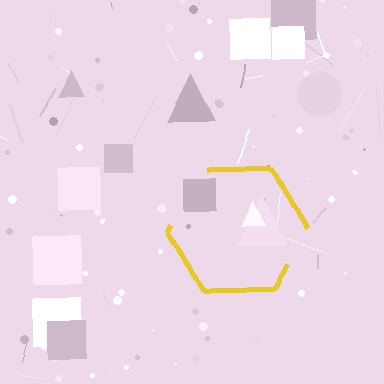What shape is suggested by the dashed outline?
The dashed outline suggests a hexagon.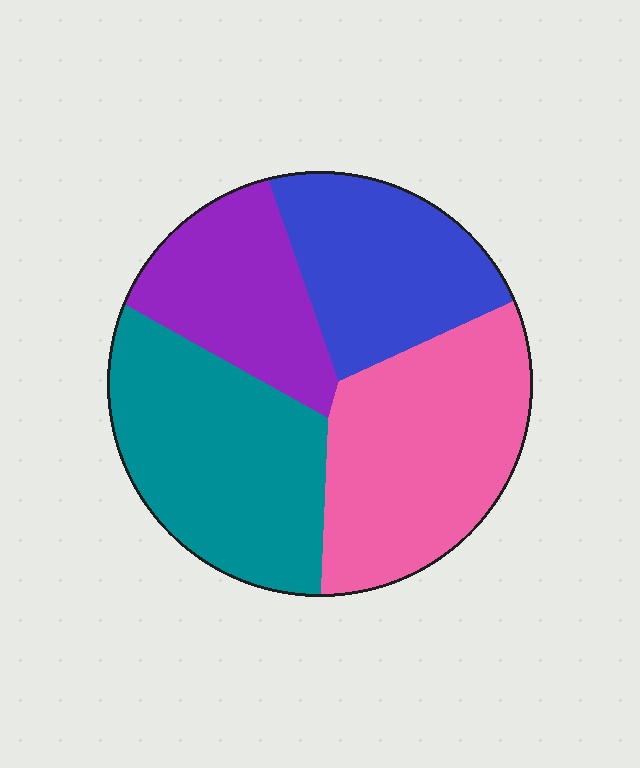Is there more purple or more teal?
Teal.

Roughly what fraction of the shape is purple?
Purple covers around 20% of the shape.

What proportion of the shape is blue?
Blue takes up less than a quarter of the shape.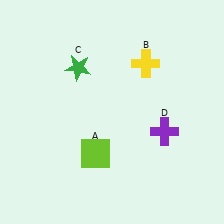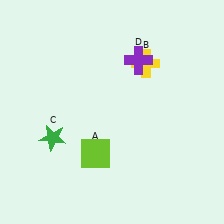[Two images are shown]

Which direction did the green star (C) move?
The green star (C) moved down.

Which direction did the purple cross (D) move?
The purple cross (D) moved up.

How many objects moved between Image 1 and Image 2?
2 objects moved between the two images.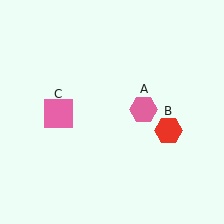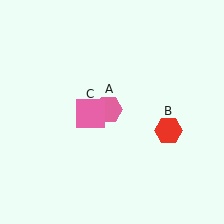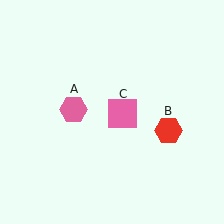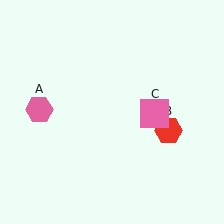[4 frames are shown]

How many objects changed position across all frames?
2 objects changed position: pink hexagon (object A), pink square (object C).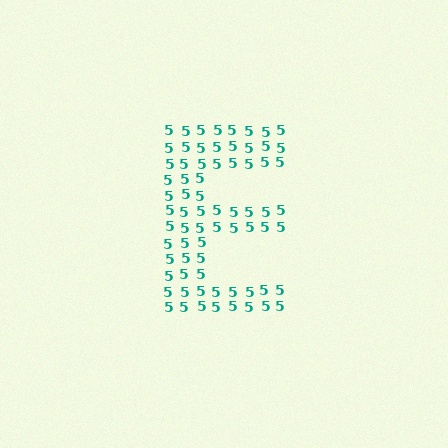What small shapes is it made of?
It is made of small digit 5's.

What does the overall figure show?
The overall figure shows the letter E.